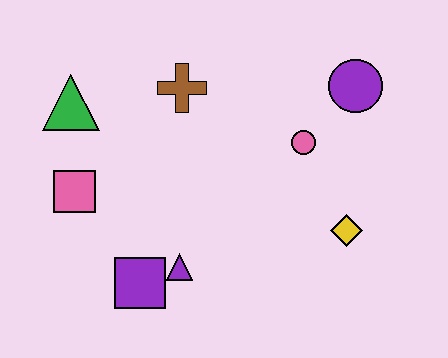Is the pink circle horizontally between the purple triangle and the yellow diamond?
Yes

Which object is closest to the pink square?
The green triangle is closest to the pink square.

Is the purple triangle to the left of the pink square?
No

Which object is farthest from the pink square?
The purple circle is farthest from the pink square.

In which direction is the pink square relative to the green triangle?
The pink square is below the green triangle.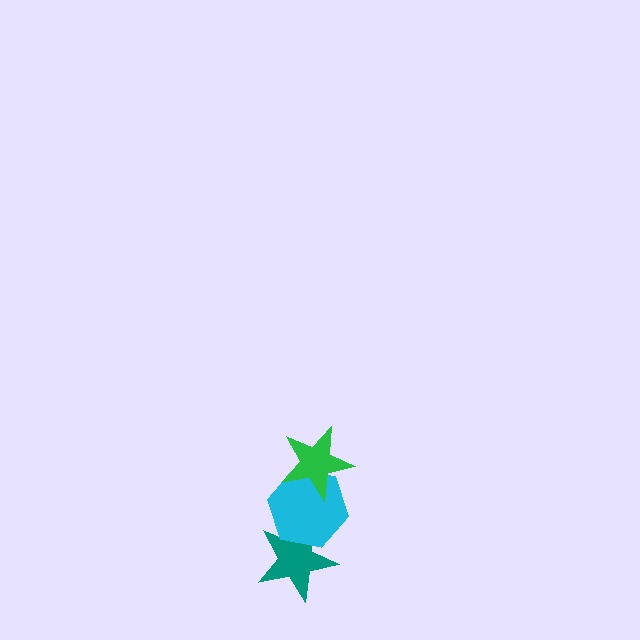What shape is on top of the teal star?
The cyan hexagon is on top of the teal star.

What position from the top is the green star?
The green star is 1st from the top.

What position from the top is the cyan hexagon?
The cyan hexagon is 2nd from the top.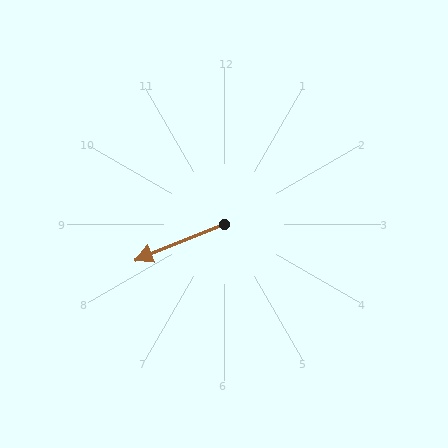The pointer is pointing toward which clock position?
Roughly 8 o'clock.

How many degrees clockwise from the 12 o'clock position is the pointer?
Approximately 248 degrees.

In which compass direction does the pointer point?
West.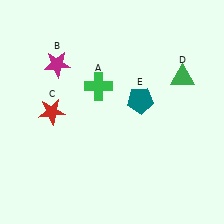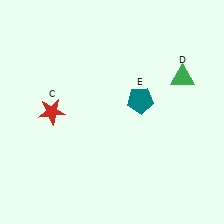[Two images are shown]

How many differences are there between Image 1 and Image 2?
There are 2 differences between the two images.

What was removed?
The green cross (A), the magenta star (B) were removed in Image 2.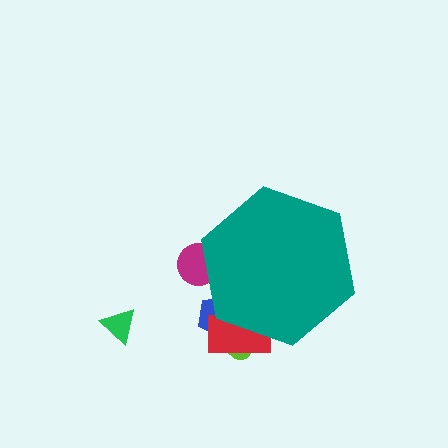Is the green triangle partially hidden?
No, the green triangle is fully visible.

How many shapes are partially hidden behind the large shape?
4 shapes are partially hidden.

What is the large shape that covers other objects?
A teal hexagon.